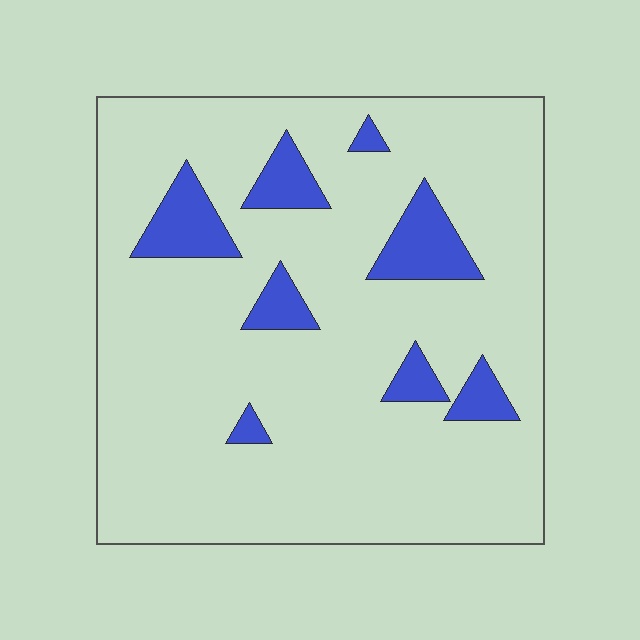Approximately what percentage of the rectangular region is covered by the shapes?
Approximately 15%.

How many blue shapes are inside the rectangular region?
8.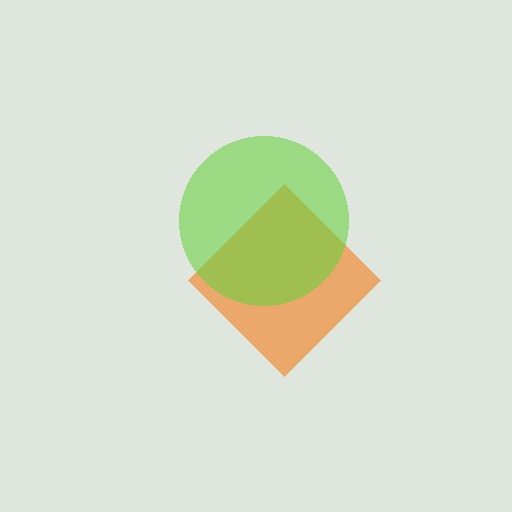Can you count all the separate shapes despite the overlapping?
Yes, there are 2 separate shapes.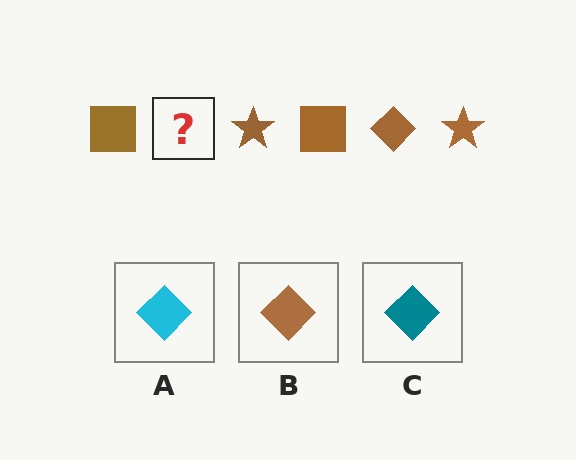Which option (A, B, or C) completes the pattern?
B.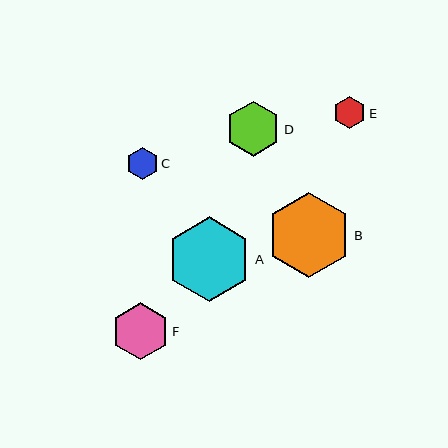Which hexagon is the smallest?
Hexagon E is the smallest with a size of approximately 32 pixels.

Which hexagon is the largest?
Hexagon B is the largest with a size of approximately 85 pixels.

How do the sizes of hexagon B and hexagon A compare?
Hexagon B and hexagon A are approximately the same size.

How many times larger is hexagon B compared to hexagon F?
Hexagon B is approximately 1.5 times the size of hexagon F.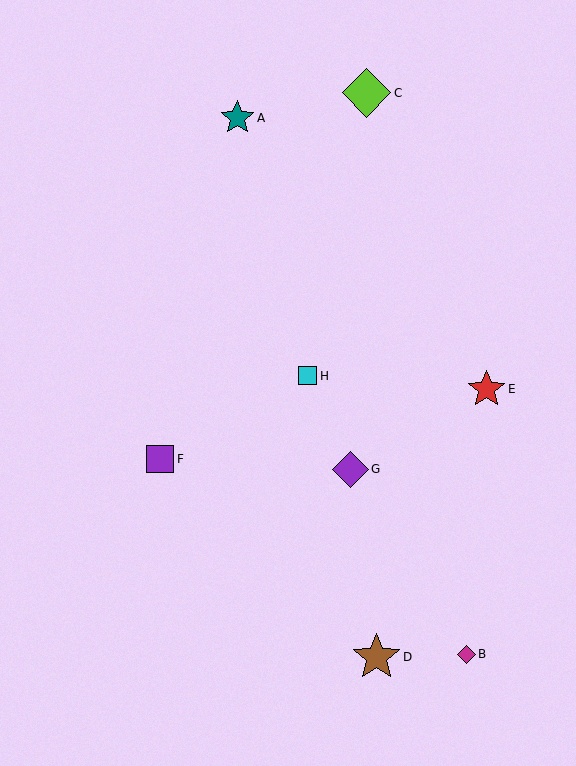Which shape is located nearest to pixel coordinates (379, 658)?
The brown star (labeled D) at (376, 657) is nearest to that location.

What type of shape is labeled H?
Shape H is a cyan square.